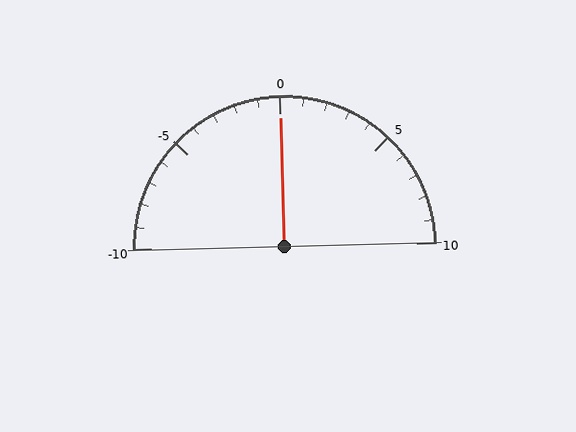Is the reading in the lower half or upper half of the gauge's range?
The reading is in the upper half of the range (-10 to 10).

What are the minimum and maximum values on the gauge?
The gauge ranges from -10 to 10.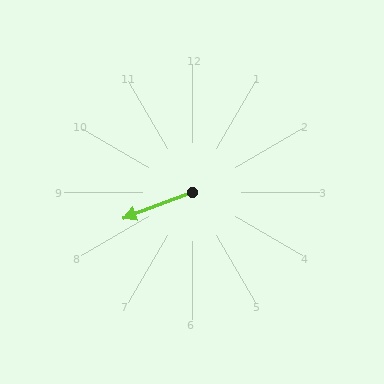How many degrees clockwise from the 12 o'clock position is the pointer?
Approximately 249 degrees.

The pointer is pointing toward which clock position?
Roughly 8 o'clock.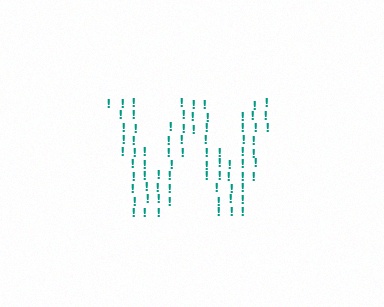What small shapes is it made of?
It is made of small exclamation marks.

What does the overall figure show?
The overall figure shows the letter W.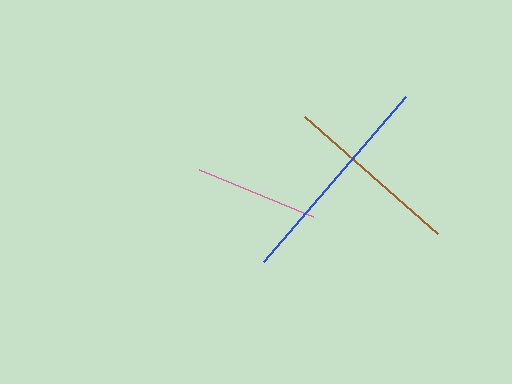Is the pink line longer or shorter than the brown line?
The brown line is longer than the pink line.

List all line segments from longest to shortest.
From longest to shortest: blue, brown, pink.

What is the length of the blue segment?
The blue segment is approximately 218 pixels long.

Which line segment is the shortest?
The pink line is the shortest at approximately 123 pixels.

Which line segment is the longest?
The blue line is the longest at approximately 218 pixels.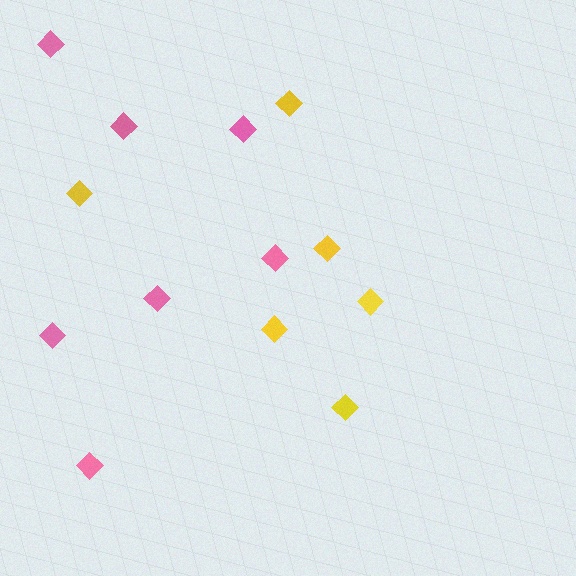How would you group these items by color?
There are 2 groups: one group of pink diamonds (7) and one group of yellow diamonds (6).